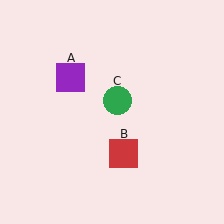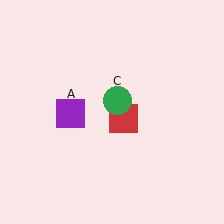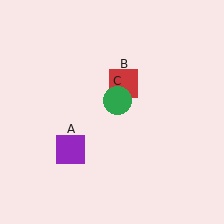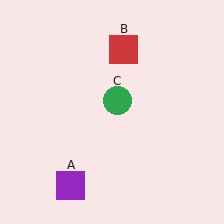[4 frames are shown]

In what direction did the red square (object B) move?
The red square (object B) moved up.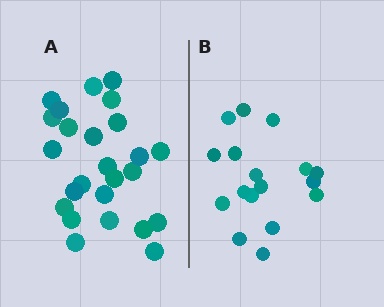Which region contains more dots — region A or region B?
Region A (the left region) has more dots.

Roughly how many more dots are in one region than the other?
Region A has roughly 8 or so more dots than region B.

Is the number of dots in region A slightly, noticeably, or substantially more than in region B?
Region A has substantially more. The ratio is roughly 1.5 to 1.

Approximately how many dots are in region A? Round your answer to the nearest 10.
About 20 dots. (The exact count is 25, which rounds to 20.)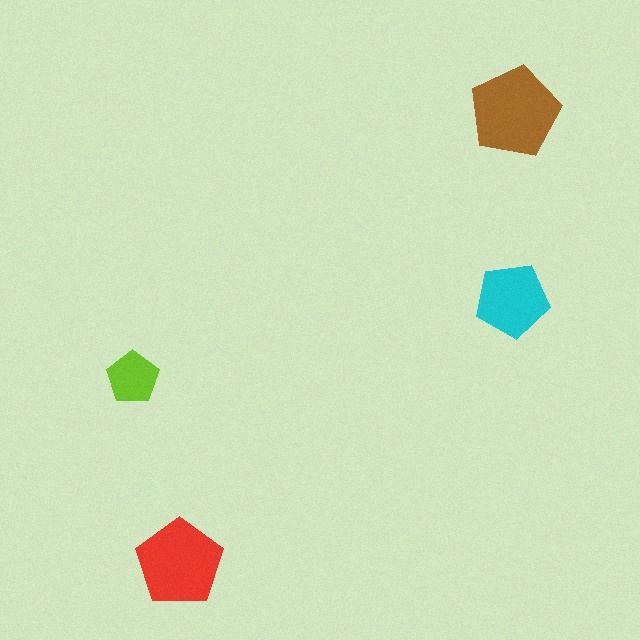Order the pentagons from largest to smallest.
the brown one, the red one, the cyan one, the lime one.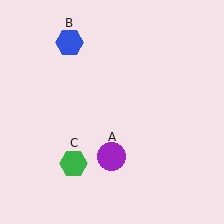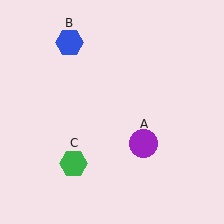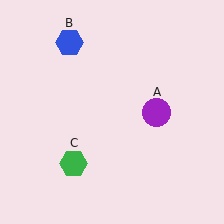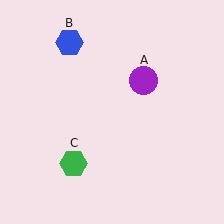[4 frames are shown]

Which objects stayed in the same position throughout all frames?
Blue hexagon (object B) and green hexagon (object C) remained stationary.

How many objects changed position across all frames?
1 object changed position: purple circle (object A).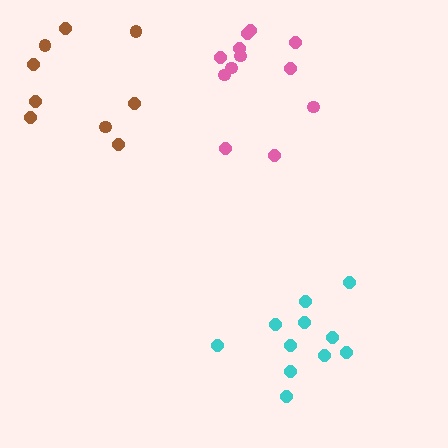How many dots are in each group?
Group 1: 11 dots, Group 2: 9 dots, Group 3: 12 dots (32 total).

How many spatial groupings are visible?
There are 3 spatial groupings.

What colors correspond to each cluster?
The clusters are colored: cyan, brown, pink.